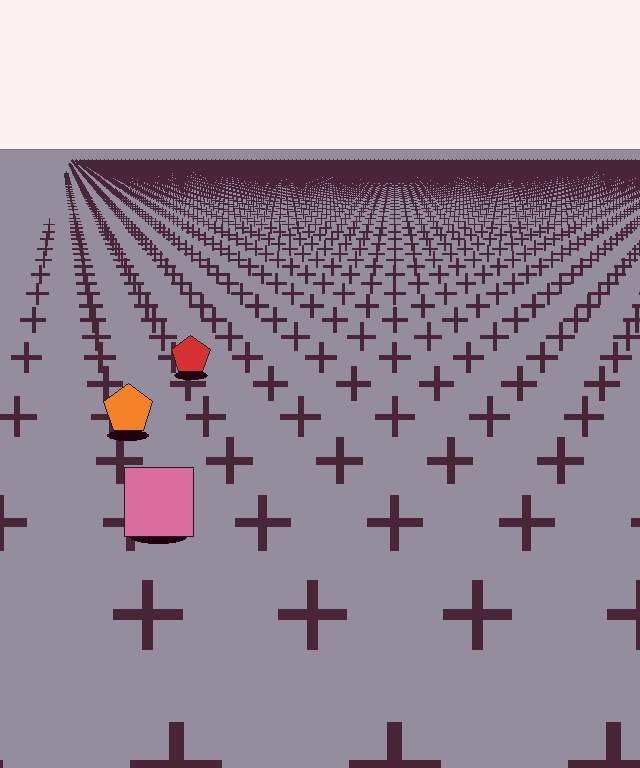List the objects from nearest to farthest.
From nearest to farthest: the pink square, the orange pentagon, the red pentagon.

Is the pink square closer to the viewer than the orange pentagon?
Yes. The pink square is closer — you can tell from the texture gradient: the ground texture is coarser near it.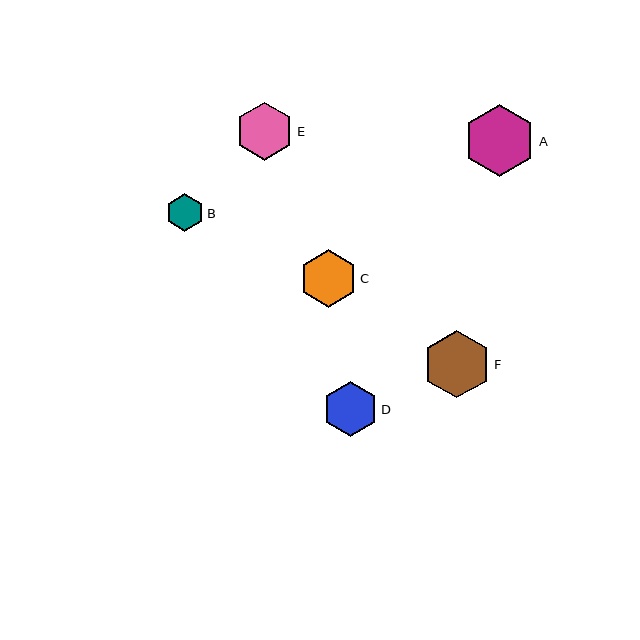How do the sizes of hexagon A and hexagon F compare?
Hexagon A and hexagon F are approximately the same size.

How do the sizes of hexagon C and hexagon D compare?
Hexagon C and hexagon D are approximately the same size.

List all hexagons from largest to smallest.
From largest to smallest: A, F, E, C, D, B.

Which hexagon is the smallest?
Hexagon B is the smallest with a size of approximately 38 pixels.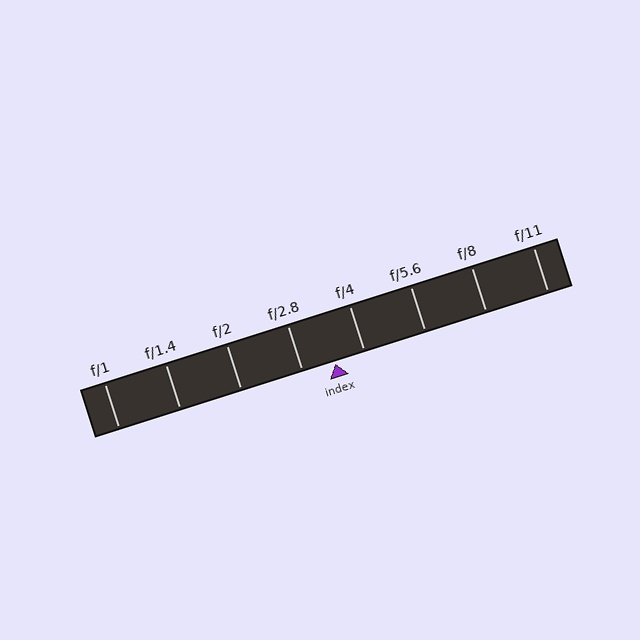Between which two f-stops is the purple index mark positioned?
The index mark is between f/2.8 and f/4.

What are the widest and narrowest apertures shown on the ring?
The widest aperture shown is f/1 and the narrowest is f/11.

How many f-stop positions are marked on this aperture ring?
There are 8 f-stop positions marked.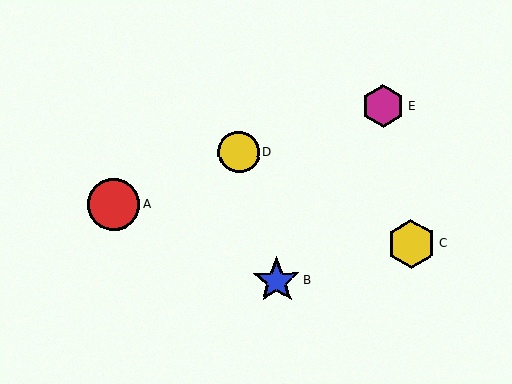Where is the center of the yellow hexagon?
The center of the yellow hexagon is at (412, 244).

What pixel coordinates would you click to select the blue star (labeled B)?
Click at (277, 280) to select the blue star B.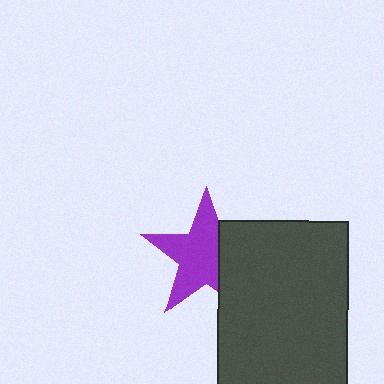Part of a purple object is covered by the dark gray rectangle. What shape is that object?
It is a star.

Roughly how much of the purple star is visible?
Most of it is visible (roughly 67%).